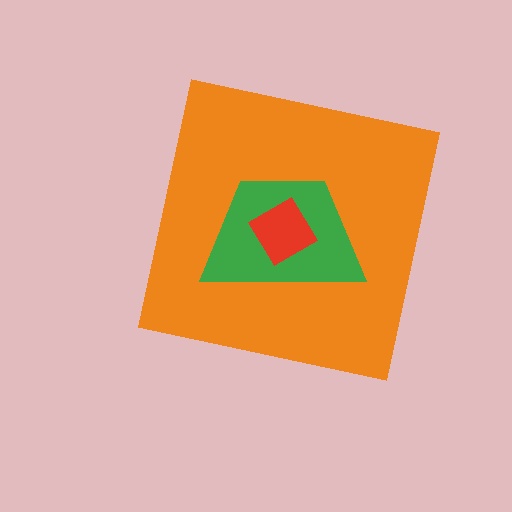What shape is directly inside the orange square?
The green trapezoid.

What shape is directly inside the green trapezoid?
The red diamond.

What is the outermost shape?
The orange square.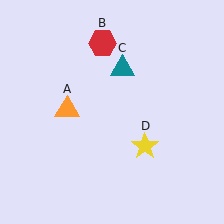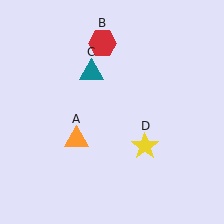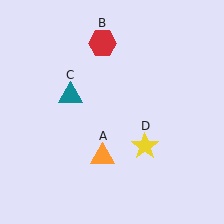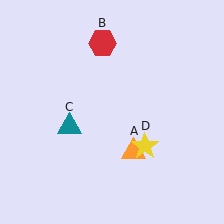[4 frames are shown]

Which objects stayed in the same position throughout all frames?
Red hexagon (object B) and yellow star (object D) remained stationary.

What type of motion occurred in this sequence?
The orange triangle (object A), teal triangle (object C) rotated counterclockwise around the center of the scene.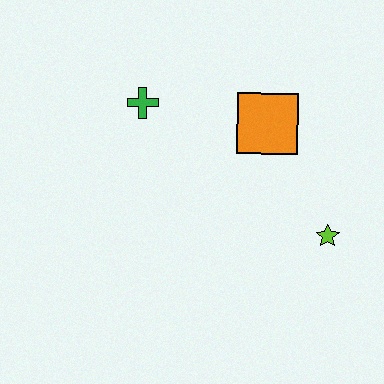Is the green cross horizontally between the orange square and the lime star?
No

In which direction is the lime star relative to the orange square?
The lime star is below the orange square.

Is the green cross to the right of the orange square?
No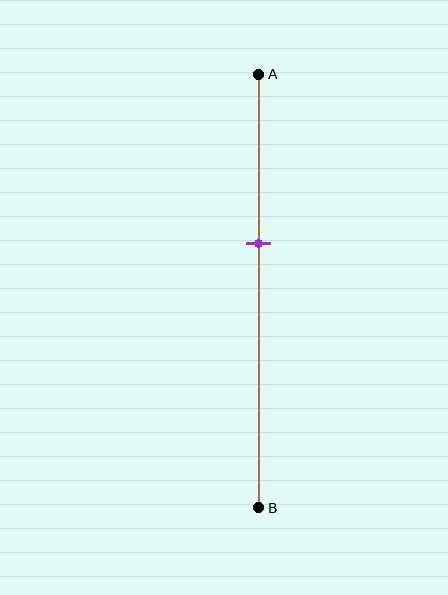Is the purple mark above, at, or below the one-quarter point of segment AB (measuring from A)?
The purple mark is below the one-quarter point of segment AB.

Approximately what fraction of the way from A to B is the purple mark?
The purple mark is approximately 40% of the way from A to B.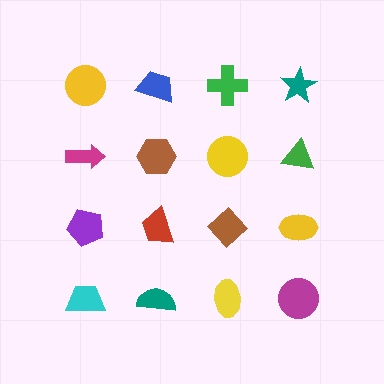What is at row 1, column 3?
A green cross.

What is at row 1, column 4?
A teal star.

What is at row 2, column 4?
A green triangle.